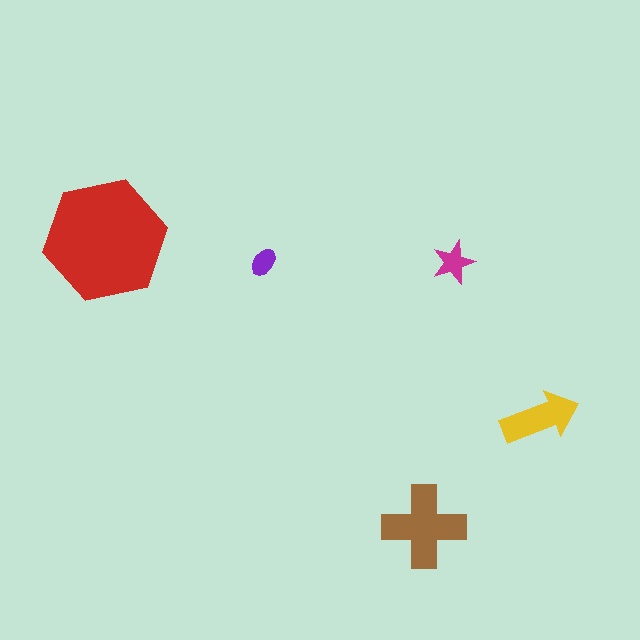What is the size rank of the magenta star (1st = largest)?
4th.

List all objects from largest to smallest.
The red hexagon, the brown cross, the yellow arrow, the magenta star, the purple ellipse.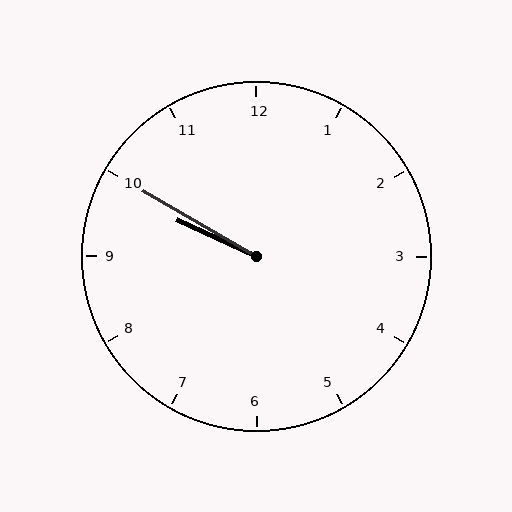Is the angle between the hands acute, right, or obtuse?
It is acute.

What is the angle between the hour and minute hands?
Approximately 5 degrees.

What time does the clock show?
9:50.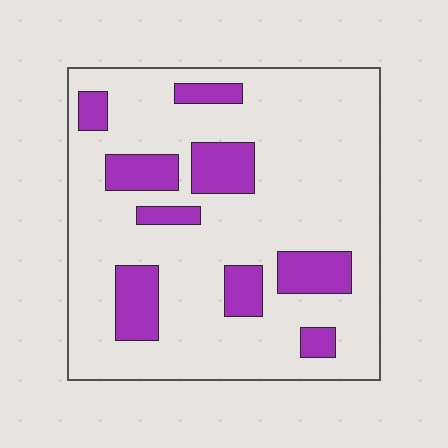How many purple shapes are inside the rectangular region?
9.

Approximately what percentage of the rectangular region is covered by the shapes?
Approximately 20%.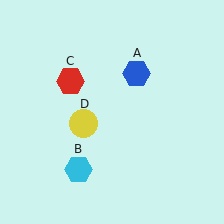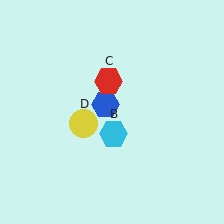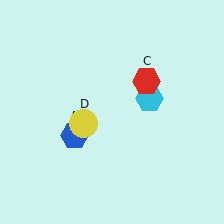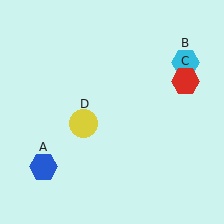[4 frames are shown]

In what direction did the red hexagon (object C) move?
The red hexagon (object C) moved right.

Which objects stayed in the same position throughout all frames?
Yellow circle (object D) remained stationary.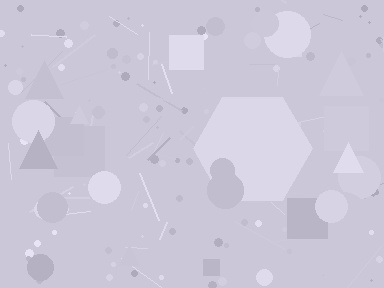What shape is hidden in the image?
A hexagon is hidden in the image.